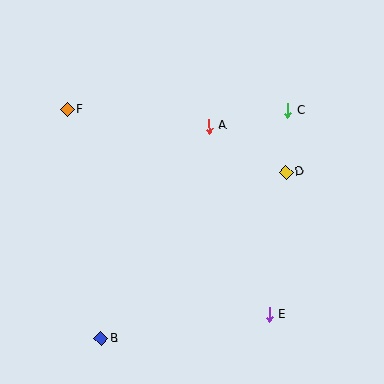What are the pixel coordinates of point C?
Point C is at (288, 110).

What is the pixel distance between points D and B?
The distance between D and B is 249 pixels.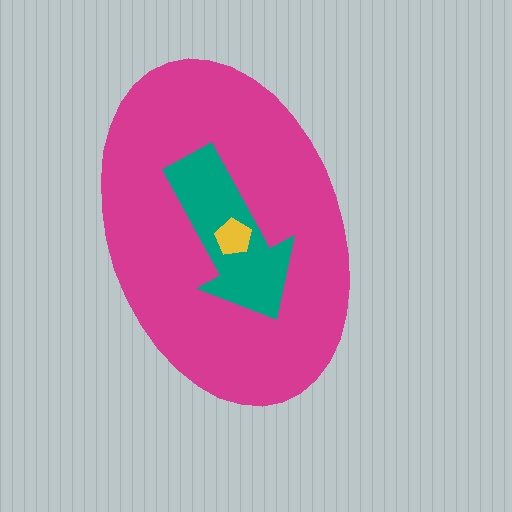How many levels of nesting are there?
3.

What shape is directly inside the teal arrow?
The yellow pentagon.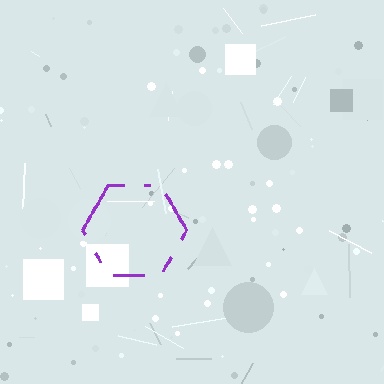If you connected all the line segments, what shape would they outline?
They would outline a hexagon.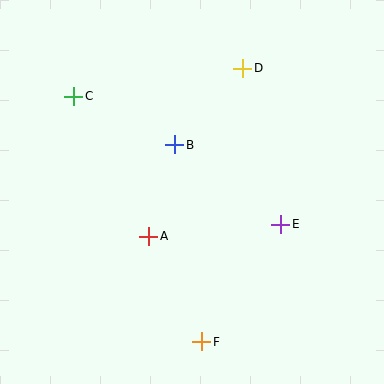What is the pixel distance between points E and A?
The distance between E and A is 132 pixels.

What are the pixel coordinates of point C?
Point C is at (74, 96).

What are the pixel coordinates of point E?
Point E is at (281, 224).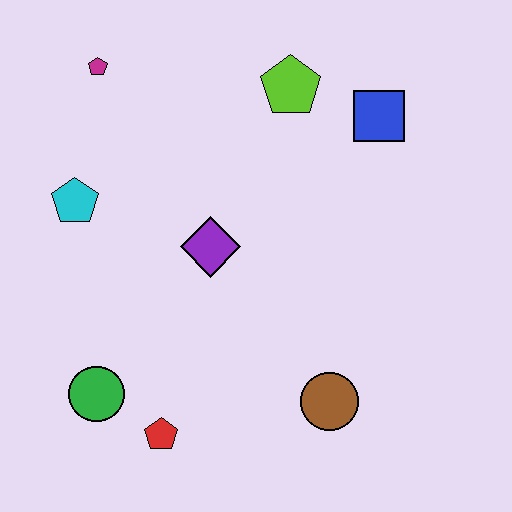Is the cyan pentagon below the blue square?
Yes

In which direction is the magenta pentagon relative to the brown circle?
The magenta pentagon is above the brown circle.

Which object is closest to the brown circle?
The red pentagon is closest to the brown circle.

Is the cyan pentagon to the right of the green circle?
No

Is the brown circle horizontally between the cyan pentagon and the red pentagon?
No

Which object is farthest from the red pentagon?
The blue square is farthest from the red pentagon.